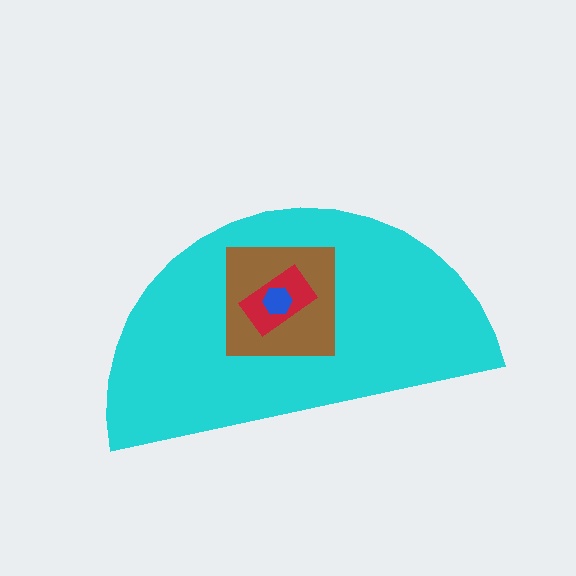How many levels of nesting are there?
4.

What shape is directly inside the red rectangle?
The blue hexagon.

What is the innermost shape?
The blue hexagon.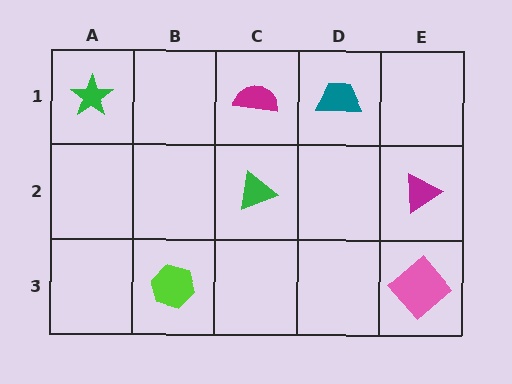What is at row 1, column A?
A green star.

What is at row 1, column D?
A teal trapezoid.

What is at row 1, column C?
A magenta semicircle.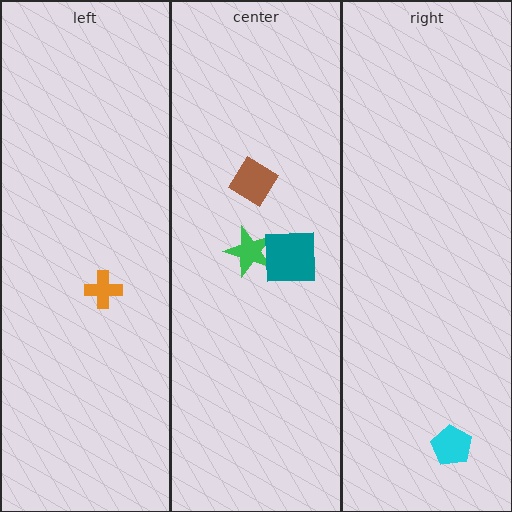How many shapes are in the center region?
3.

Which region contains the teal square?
The center region.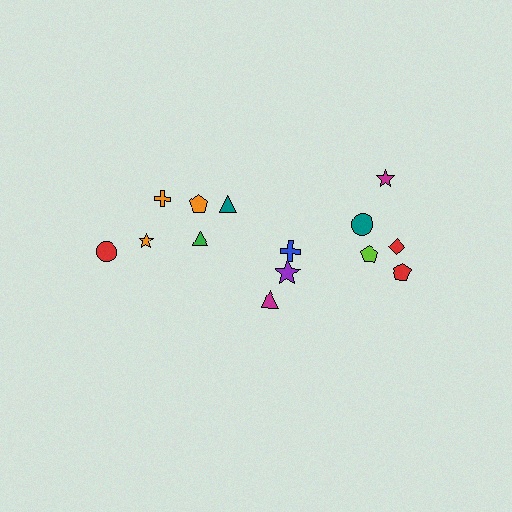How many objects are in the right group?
There are 8 objects.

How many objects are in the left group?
There are 6 objects.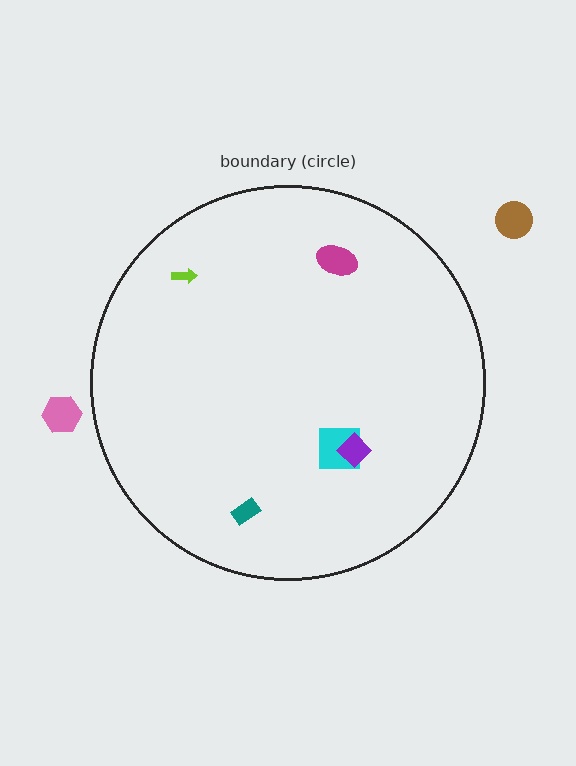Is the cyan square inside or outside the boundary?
Inside.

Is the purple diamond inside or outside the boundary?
Inside.